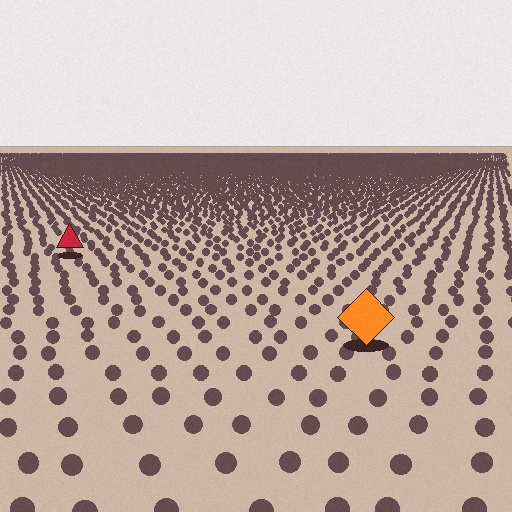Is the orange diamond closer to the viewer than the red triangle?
Yes. The orange diamond is closer — you can tell from the texture gradient: the ground texture is coarser near it.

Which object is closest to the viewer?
The orange diamond is closest. The texture marks near it are larger and more spread out.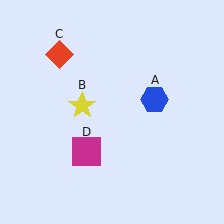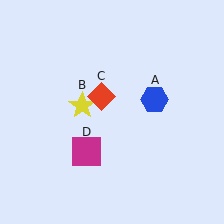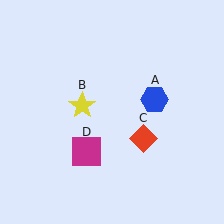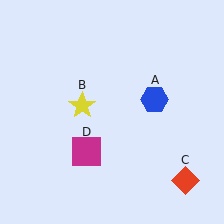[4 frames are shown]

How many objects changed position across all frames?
1 object changed position: red diamond (object C).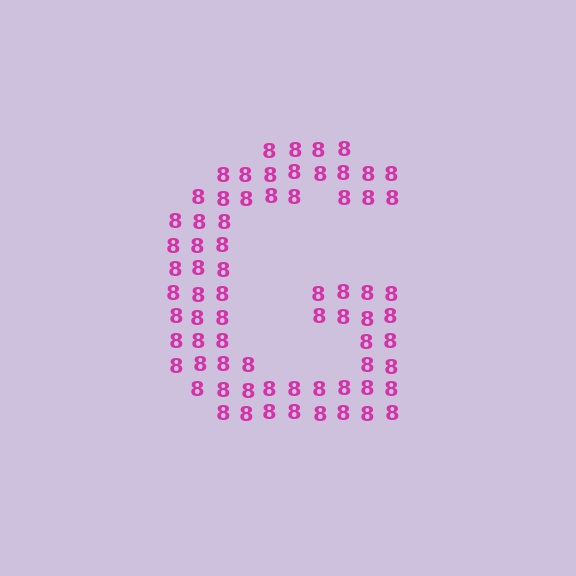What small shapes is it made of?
It is made of small digit 8's.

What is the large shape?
The large shape is the letter G.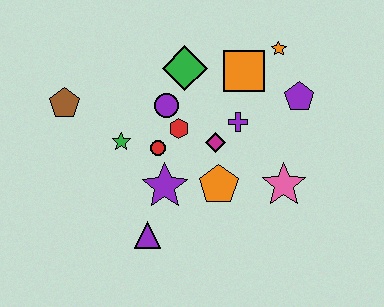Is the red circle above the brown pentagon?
No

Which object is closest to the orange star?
The orange square is closest to the orange star.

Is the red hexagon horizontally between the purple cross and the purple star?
Yes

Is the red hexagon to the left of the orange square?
Yes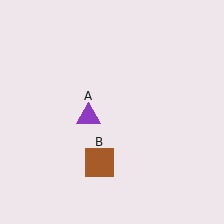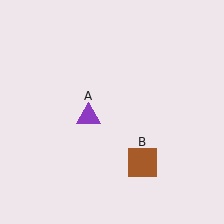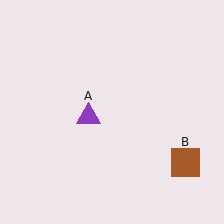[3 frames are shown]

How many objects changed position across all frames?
1 object changed position: brown square (object B).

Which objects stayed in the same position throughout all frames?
Purple triangle (object A) remained stationary.